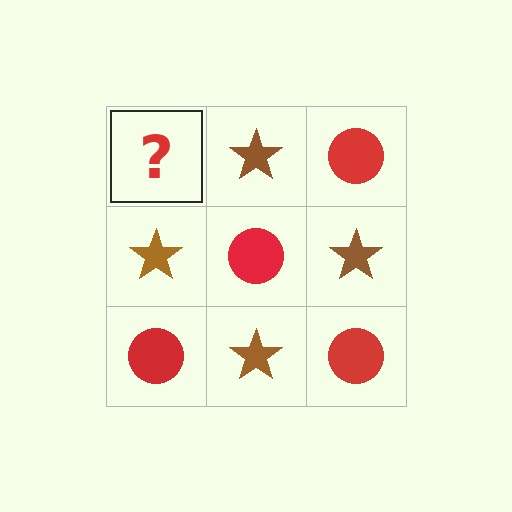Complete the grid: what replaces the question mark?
The question mark should be replaced with a red circle.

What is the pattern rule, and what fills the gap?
The rule is that it alternates red circle and brown star in a checkerboard pattern. The gap should be filled with a red circle.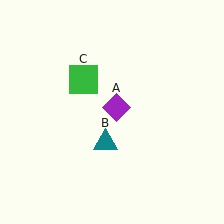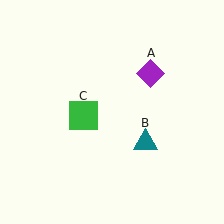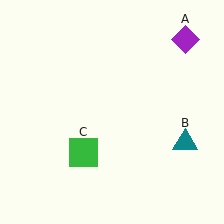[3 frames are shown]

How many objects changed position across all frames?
3 objects changed position: purple diamond (object A), teal triangle (object B), green square (object C).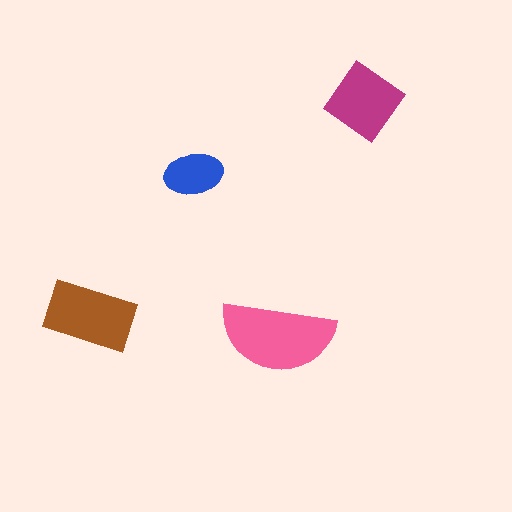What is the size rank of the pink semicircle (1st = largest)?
1st.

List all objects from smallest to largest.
The blue ellipse, the magenta diamond, the brown rectangle, the pink semicircle.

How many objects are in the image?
There are 4 objects in the image.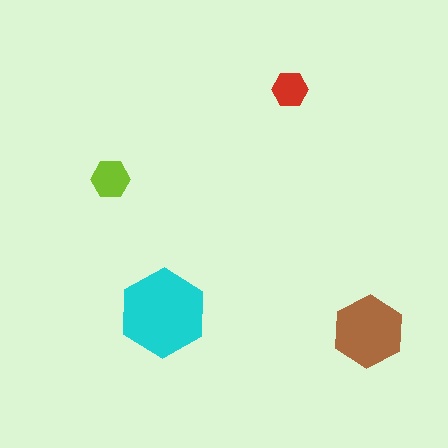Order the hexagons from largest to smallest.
the cyan one, the brown one, the lime one, the red one.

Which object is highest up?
The red hexagon is topmost.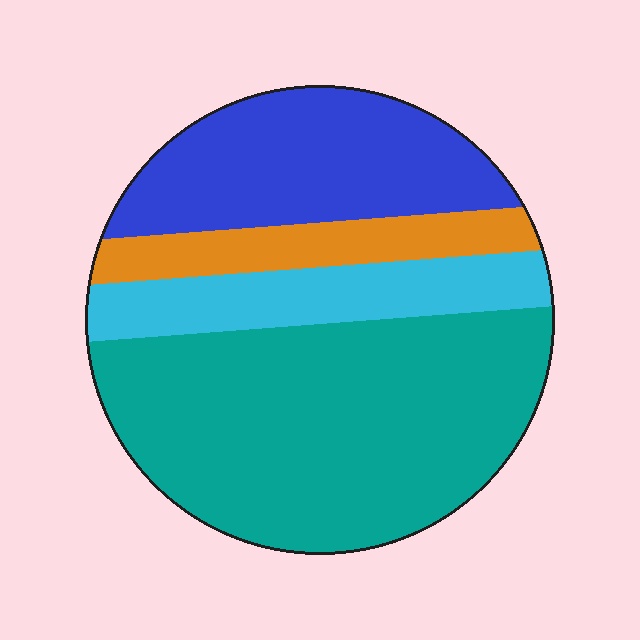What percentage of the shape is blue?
Blue covers around 25% of the shape.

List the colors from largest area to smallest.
From largest to smallest: teal, blue, cyan, orange.